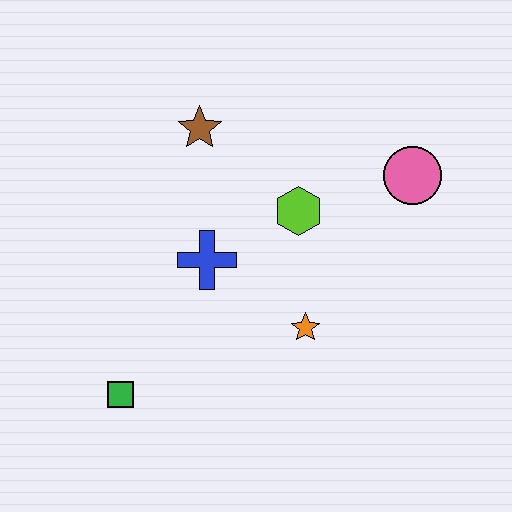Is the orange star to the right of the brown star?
Yes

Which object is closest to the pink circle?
The lime hexagon is closest to the pink circle.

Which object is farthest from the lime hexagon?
The green square is farthest from the lime hexagon.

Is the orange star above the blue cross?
No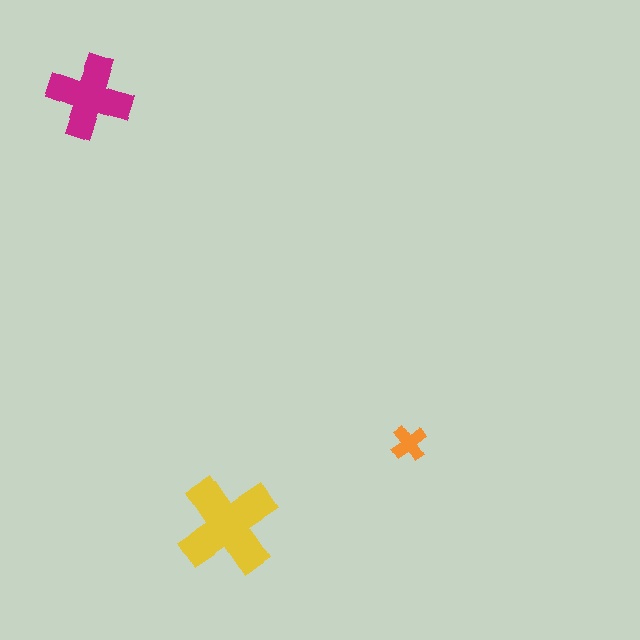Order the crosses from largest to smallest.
the yellow one, the magenta one, the orange one.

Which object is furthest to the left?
The magenta cross is leftmost.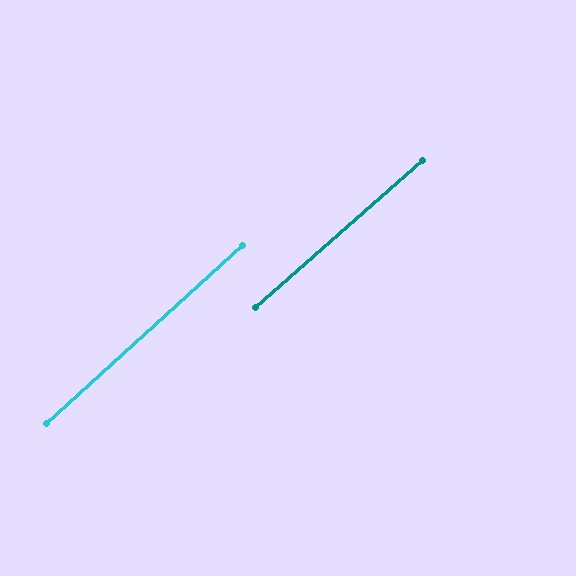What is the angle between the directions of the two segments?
Approximately 1 degree.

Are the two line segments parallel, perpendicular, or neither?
Parallel — their directions differ by only 0.8°.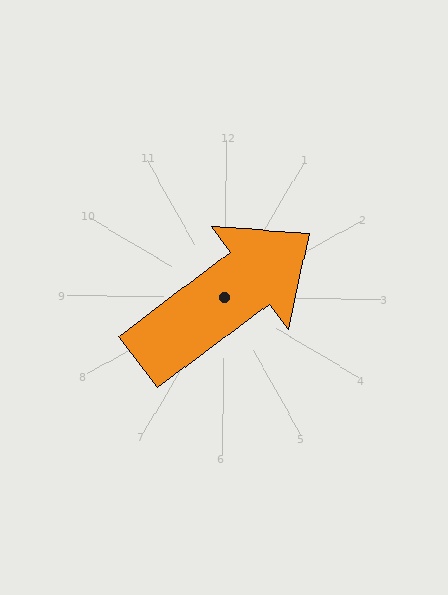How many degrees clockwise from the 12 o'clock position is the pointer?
Approximately 52 degrees.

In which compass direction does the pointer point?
Northeast.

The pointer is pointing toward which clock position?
Roughly 2 o'clock.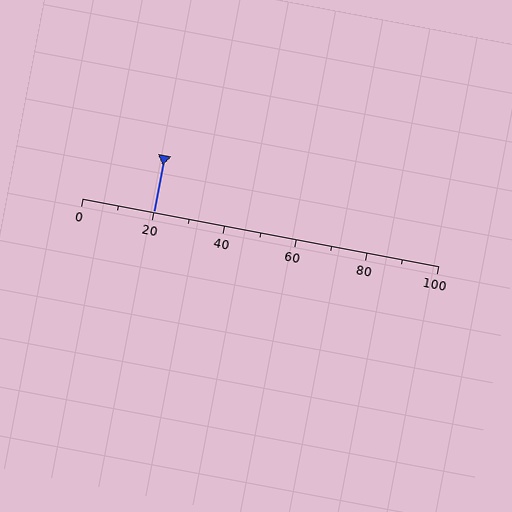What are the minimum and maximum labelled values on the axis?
The axis runs from 0 to 100.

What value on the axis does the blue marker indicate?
The marker indicates approximately 20.